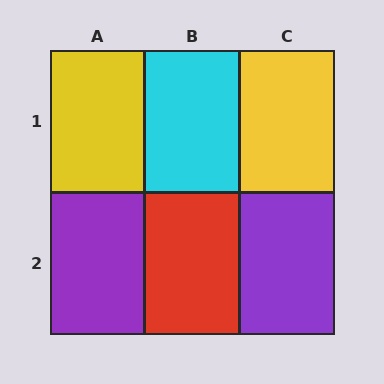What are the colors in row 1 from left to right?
Yellow, cyan, yellow.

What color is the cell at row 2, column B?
Red.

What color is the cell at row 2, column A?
Purple.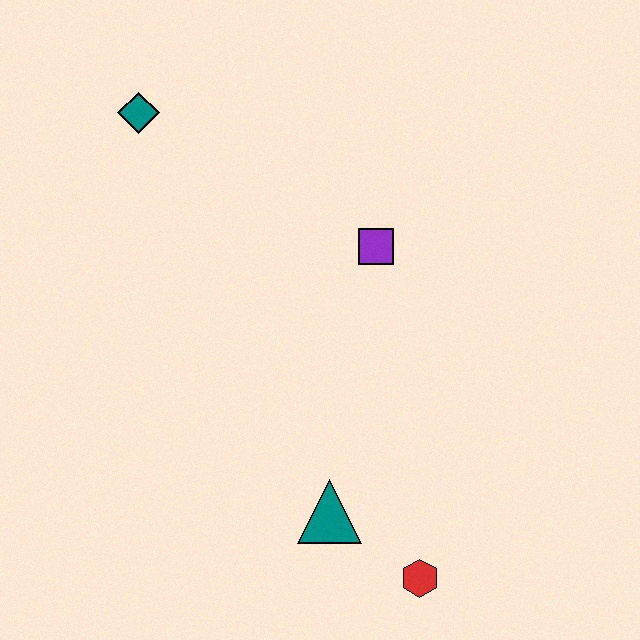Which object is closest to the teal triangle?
The red hexagon is closest to the teal triangle.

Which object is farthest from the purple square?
The red hexagon is farthest from the purple square.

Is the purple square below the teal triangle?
No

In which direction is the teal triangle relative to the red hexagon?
The teal triangle is to the left of the red hexagon.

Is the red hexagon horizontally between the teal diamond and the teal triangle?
No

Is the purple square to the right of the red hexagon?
No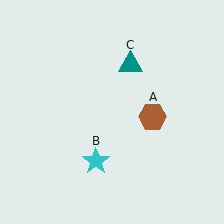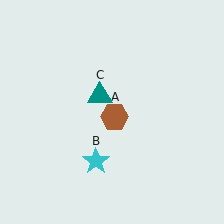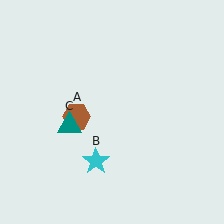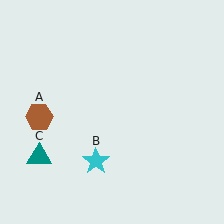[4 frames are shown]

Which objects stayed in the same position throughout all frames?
Cyan star (object B) remained stationary.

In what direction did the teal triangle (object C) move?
The teal triangle (object C) moved down and to the left.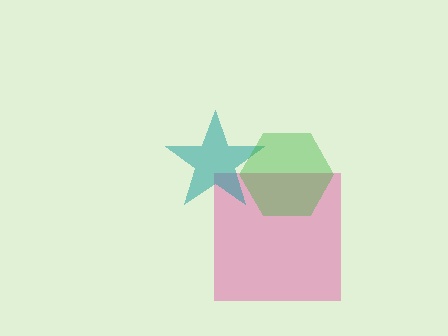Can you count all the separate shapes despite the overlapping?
Yes, there are 3 separate shapes.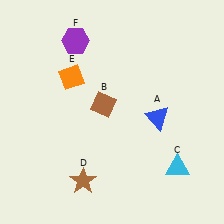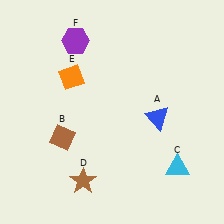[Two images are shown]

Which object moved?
The brown diamond (B) moved left.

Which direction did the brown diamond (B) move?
The brown diamond (B) moved left.